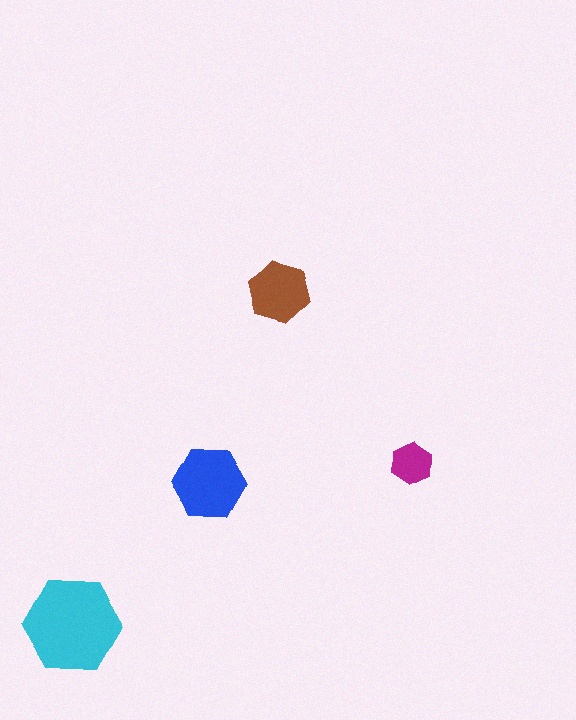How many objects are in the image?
There are 4 objects in the image.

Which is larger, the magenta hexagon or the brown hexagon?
The brown one.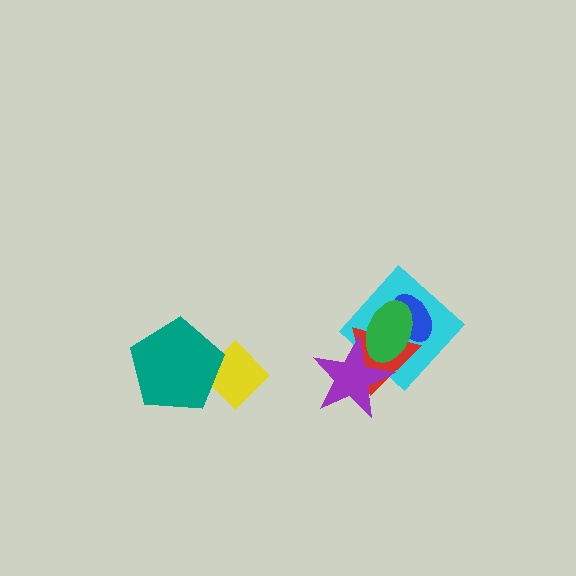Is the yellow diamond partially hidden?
Yes, it is partially covered by another shape.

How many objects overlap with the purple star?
3 objects overlap with the purple star.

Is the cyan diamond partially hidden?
Yes, it is partially covered by another shape.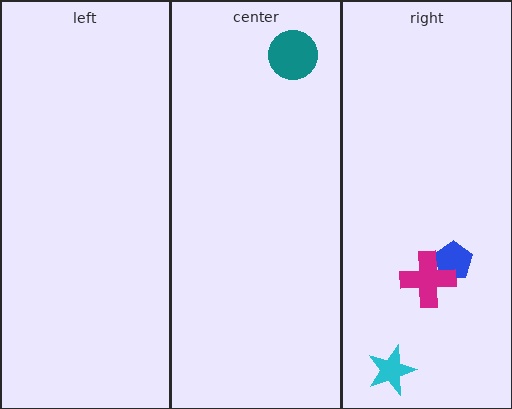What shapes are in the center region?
The teal circle.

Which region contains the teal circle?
The center region.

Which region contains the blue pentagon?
The right region.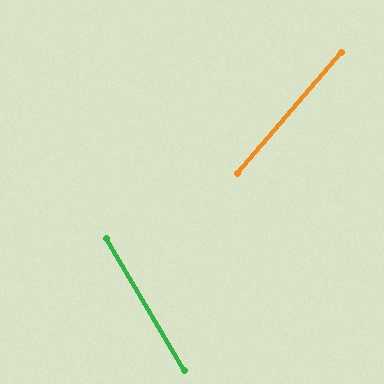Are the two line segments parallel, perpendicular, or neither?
Neither parallel nor perpendicular — they differ by about 72°.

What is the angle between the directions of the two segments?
Approximately 72 degrees.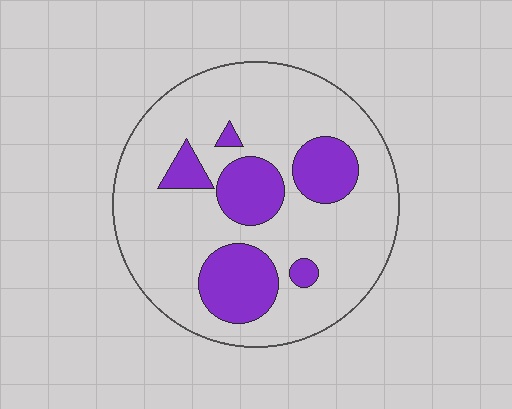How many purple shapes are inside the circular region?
6.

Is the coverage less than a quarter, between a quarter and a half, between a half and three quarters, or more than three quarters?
Less than a quarter.